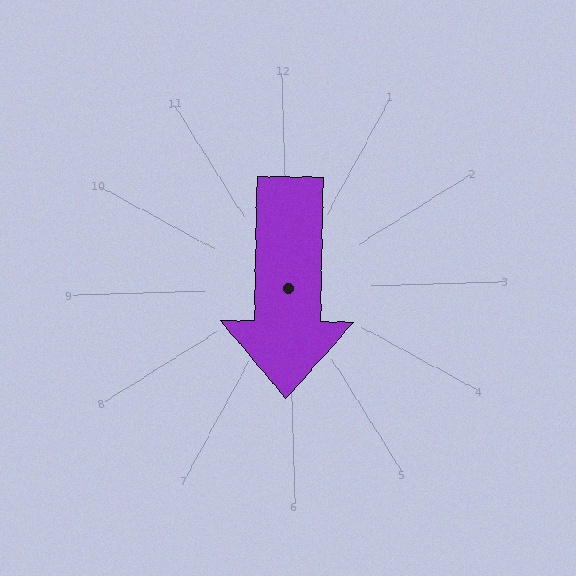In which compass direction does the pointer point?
South.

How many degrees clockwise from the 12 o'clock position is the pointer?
Approximately 183 degrees.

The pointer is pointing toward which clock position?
Roughly 6 o'clock.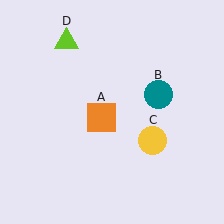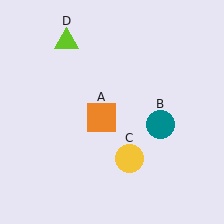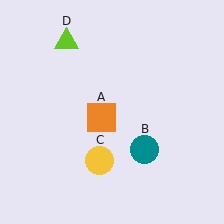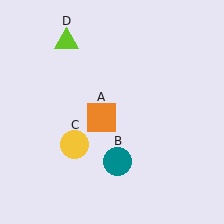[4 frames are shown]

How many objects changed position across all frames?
2 objects changed position: teal circle (object B), yellow circle (object C).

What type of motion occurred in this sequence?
The teal circle (object B), yellow circle (object C) rotated clockwise around the center of the scene.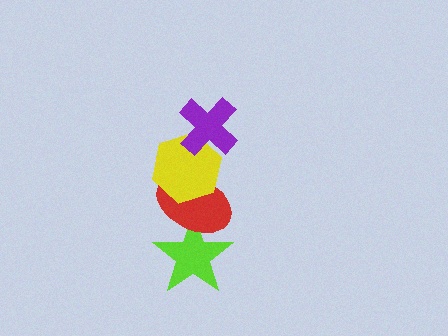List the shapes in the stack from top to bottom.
From top to bottom: the purple cross, the yellow hexagon, the red ellipse, the lime star.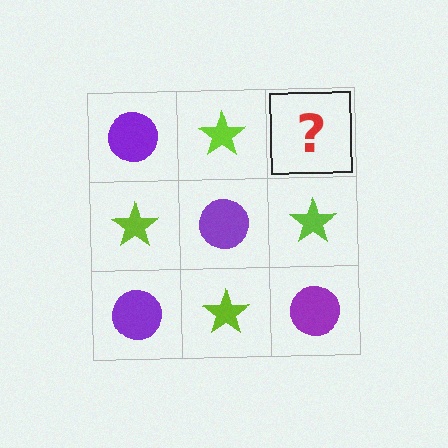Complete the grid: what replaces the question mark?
The question mark should be replaced with a purple circle.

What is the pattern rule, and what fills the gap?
The rule is that it alternates purple circle and lime star in a checkerboard pattern. The gap should be filled with a purple circle.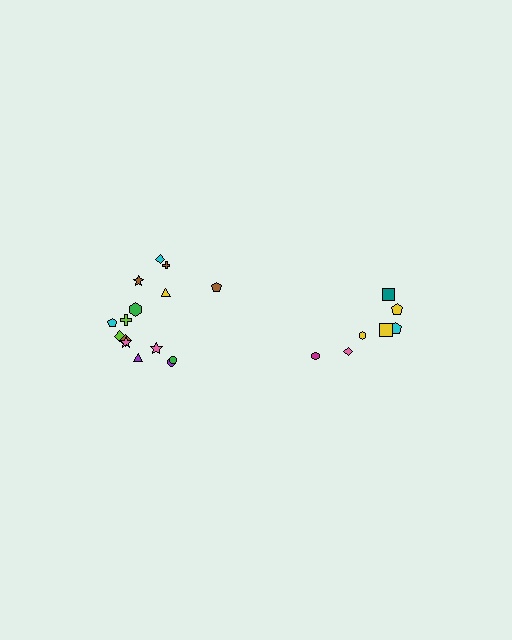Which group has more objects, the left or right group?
The left group.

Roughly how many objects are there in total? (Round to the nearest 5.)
Roughly 20 objects in total.